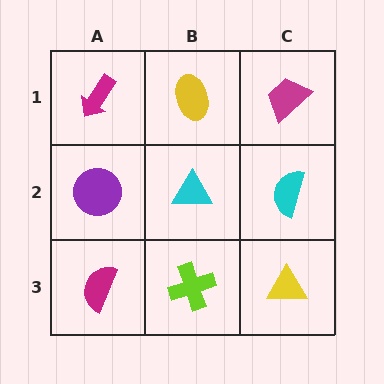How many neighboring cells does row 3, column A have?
2.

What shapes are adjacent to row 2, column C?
A magenta trapezoid (row 1, column C), a yellow triangle (row 3, column C), a cyan triangle (row 2, column B).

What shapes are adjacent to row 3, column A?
A purple circle (row 2, column A), a lime cross (row 3, column B).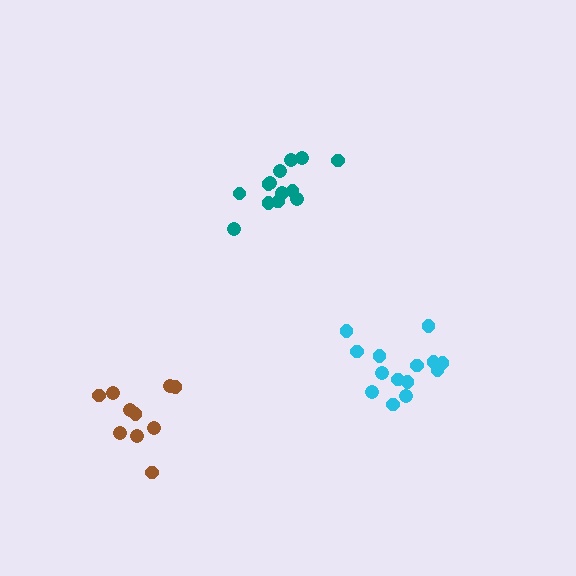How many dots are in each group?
Group 1: 13 dots, Group 2: 10 dots, Group 3: 14 dots (37 total).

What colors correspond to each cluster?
The clusters are colored: teal, brown, cyan.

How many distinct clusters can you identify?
There are 3 distinct clusters.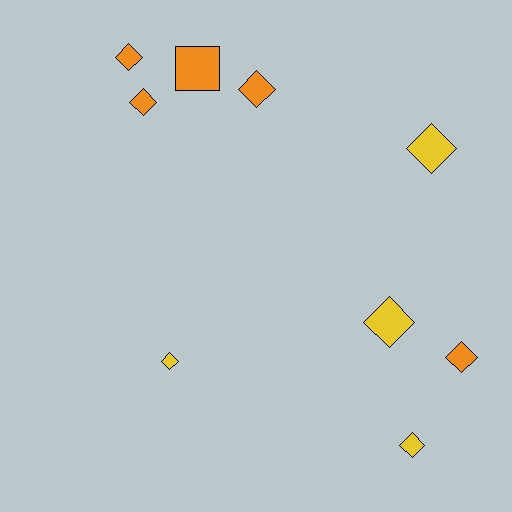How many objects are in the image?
There are 9 objects.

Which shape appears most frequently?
Diamond, with 8 objects.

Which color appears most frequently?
Orange, with 5 objects.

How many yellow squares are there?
There are no yellow squares.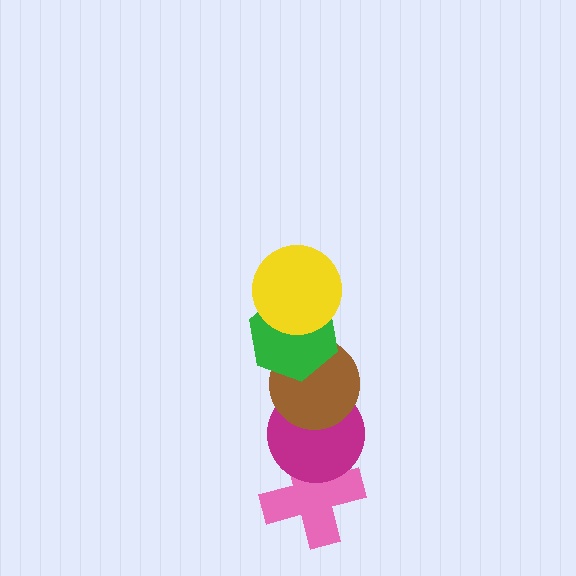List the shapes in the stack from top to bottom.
From top to bottom: the yellow circle, the green hexagon, the brown circle, the magenta circle, the pink cross.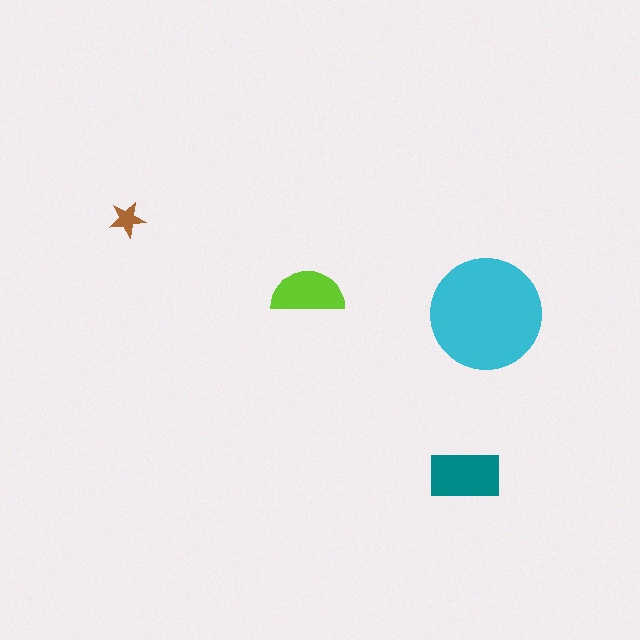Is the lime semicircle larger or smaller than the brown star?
Larger.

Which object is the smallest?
The brown star.